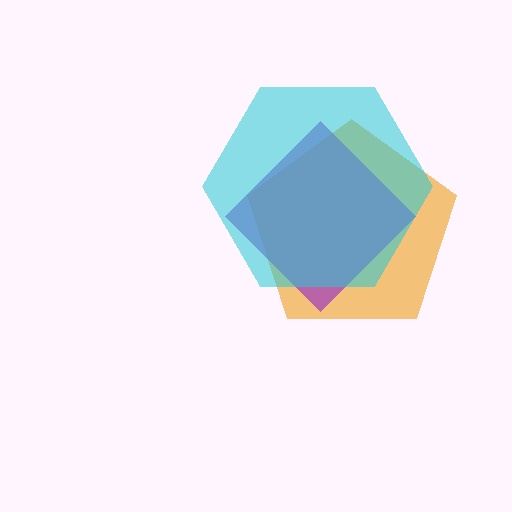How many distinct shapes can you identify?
There are 3 distinct shapes: an orange pentagon, a purple diamond, a cyan hexagon.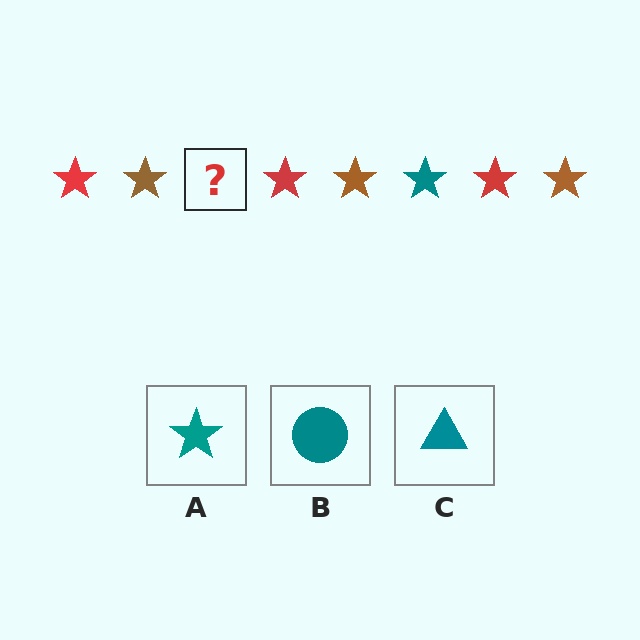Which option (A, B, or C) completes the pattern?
A.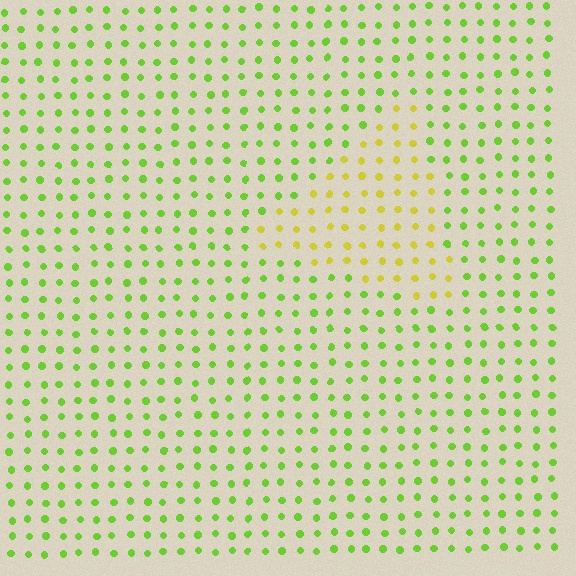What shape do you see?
I see a triangle.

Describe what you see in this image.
The image is filled with small lime elements in a uniform arrangement. A triangle-shaped region is visible where the elements are tinted to a slightly different hue, forming a subtle color boundary.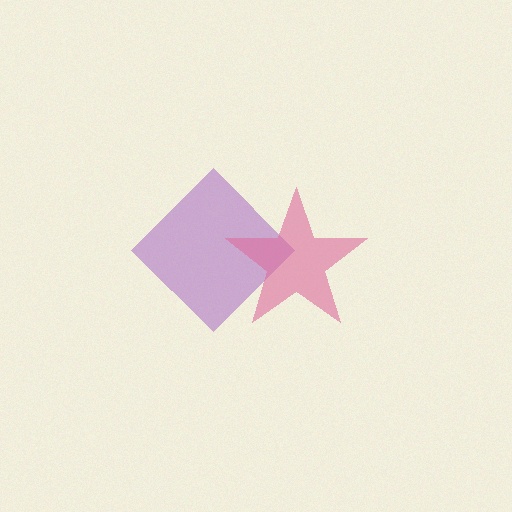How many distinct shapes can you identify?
There are 2 distinct shapes: a purple diamond, a pink star.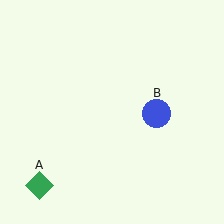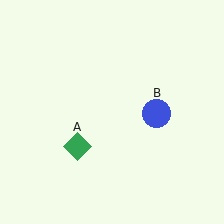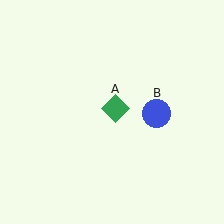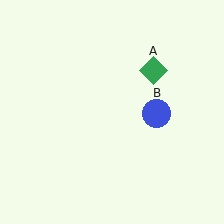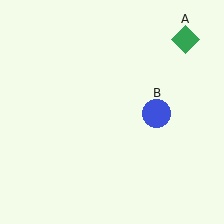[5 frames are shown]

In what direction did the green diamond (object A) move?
The green diamond (object A) moved up and to the right.